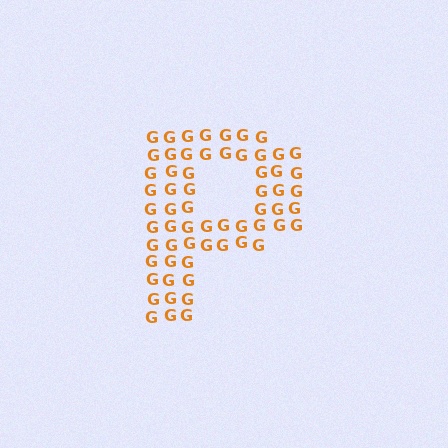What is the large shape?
The large shape is the letter P.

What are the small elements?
The small elements are letter G's.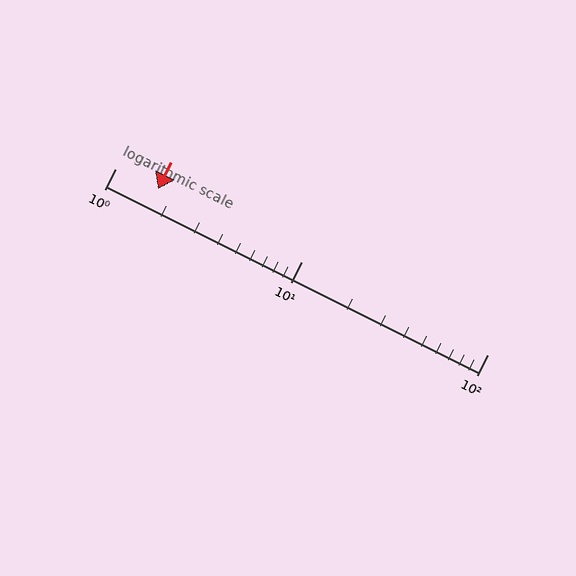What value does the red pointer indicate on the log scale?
The pointer indicates approximately 1.7.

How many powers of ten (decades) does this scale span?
The scale spans 2 decades, from 1 to 100.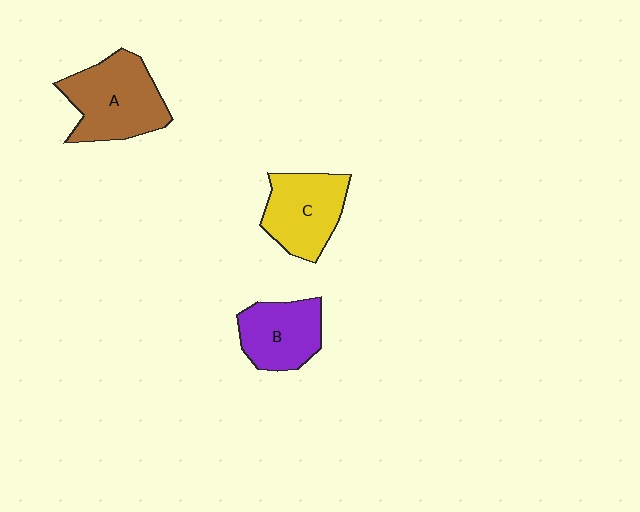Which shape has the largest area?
Shape A (brown).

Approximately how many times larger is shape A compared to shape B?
Approximately 1.4 times.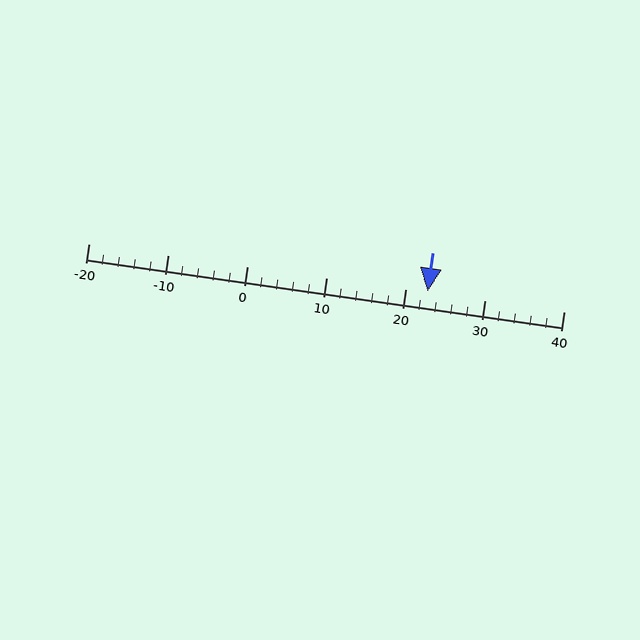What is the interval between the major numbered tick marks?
The major tick marks are spaced 10 units apart.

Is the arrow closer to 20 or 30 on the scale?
The arrow is closer to 20.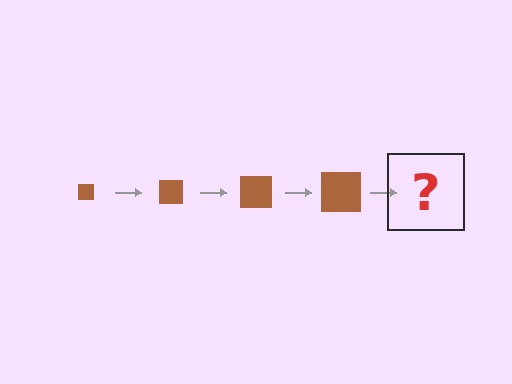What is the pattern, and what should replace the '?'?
The pattern is that the square gets progressively larger each step. The '?' should be a brown square, larger than the previous one.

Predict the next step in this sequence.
The next step is a brown square, larger than the previous one.